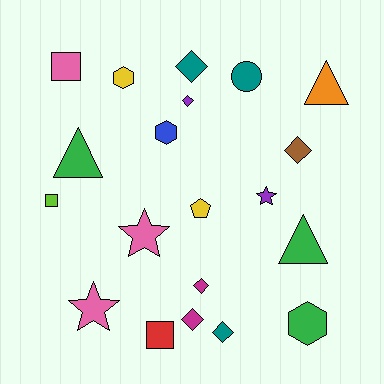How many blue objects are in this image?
There is 1 blue object.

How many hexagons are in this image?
There are 3 hexagons.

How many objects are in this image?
There are 20 objects.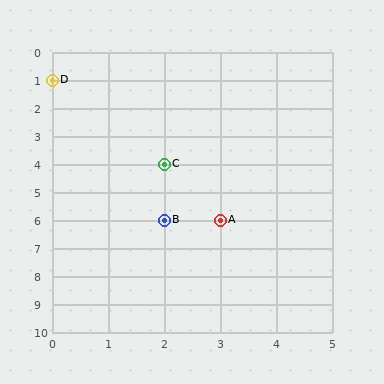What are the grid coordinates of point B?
Point B is at grid coordinates (2, 6).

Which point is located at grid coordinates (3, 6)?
Point A is at (3, 6).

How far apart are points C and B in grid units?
Points C and B are 2 rows apart.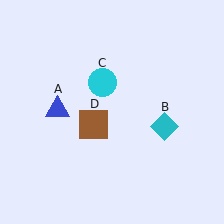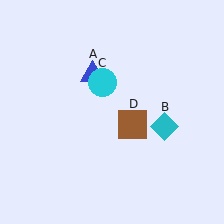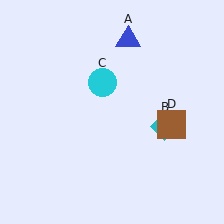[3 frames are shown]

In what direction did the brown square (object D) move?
The brown square (object D) moved right.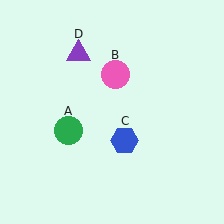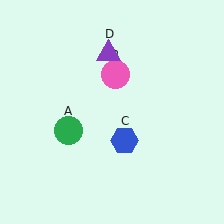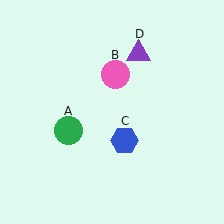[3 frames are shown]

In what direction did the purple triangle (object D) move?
The purple triangle (object D) moved right.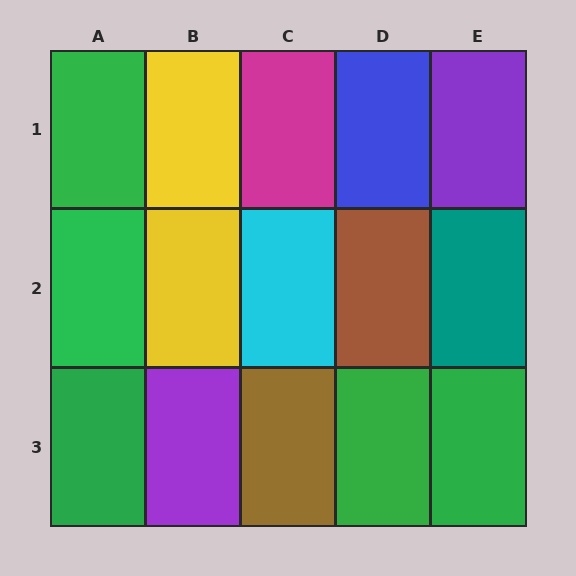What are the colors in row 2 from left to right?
Green, yellow, cyan, brown, teal.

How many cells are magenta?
1 cell is magenta.